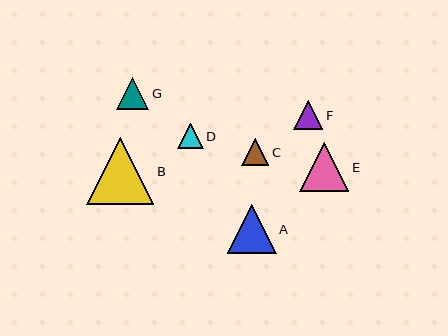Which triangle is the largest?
Triangle B is the largest with a size of approximately 67 pixels.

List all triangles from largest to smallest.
From largest to smallest: B, A, E, G, F, C, D.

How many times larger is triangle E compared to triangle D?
Triangle E is approximately 1.9 times the size of triangle D.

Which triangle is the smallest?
Triangle D is the smallest with a size of approximately 25 pixels.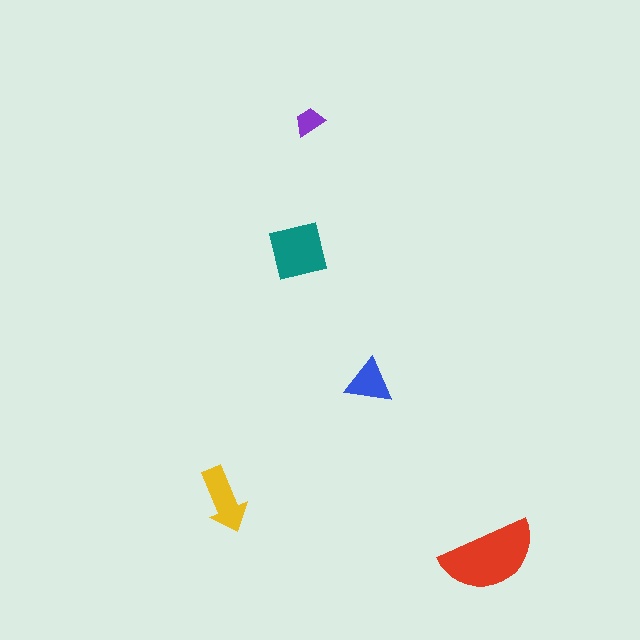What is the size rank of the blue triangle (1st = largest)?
4th.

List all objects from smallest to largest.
The purple trapezoid, the blue triangle, the yellow arrow, the teal square, the red semicircle.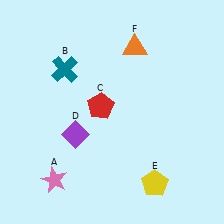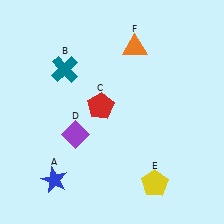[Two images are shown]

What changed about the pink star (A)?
In Image 1, A is pink. In Image 2, it changed to blue.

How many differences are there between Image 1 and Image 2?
There is 1 difference between the two images.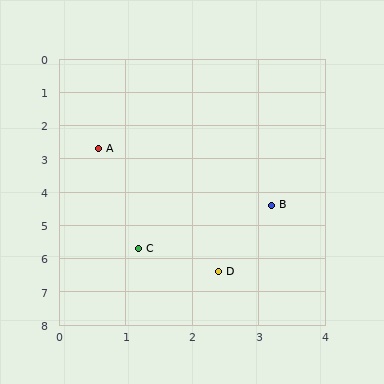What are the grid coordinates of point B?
Point B is at approximately (3.2, 4.4).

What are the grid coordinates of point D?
Point D is at approximately (2.4, 6.4).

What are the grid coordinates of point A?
Point A is at approximately (0.6, 2.7).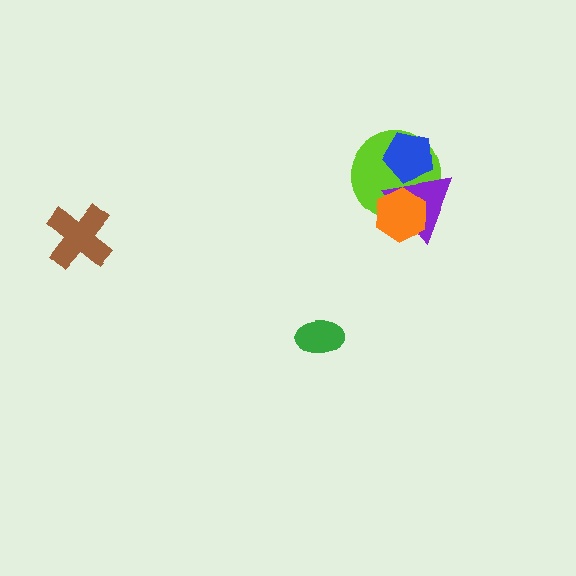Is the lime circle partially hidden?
Yes, it is partially covered by another shape.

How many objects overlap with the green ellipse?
0 objects overlap with the green ellipse.